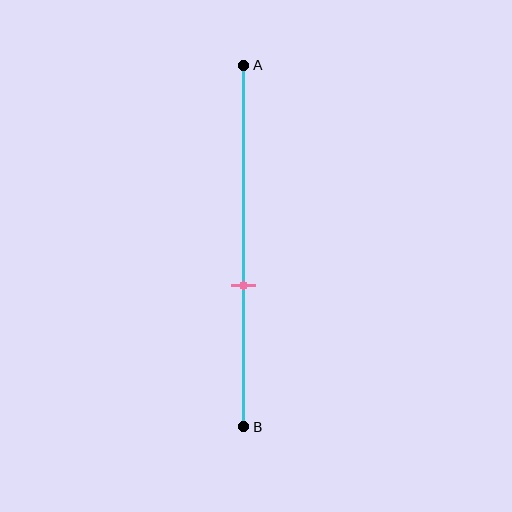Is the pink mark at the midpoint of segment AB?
No, the mark is at about 60% from A, not at the 50% midpoint.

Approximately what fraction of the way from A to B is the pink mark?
The pink mark is approximately 60% of the way from A to B.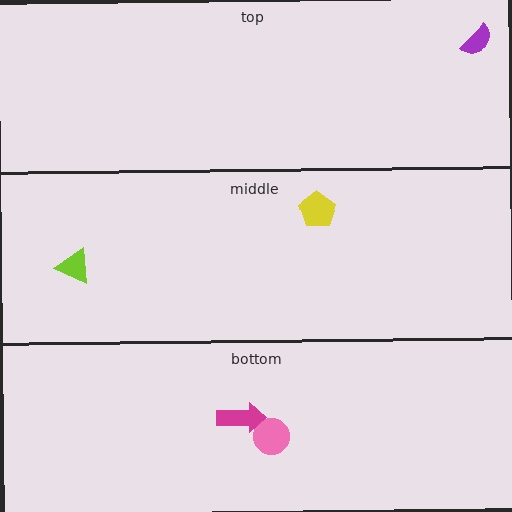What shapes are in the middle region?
The lime triangle, the yellow pentagon.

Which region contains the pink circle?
The bottom region.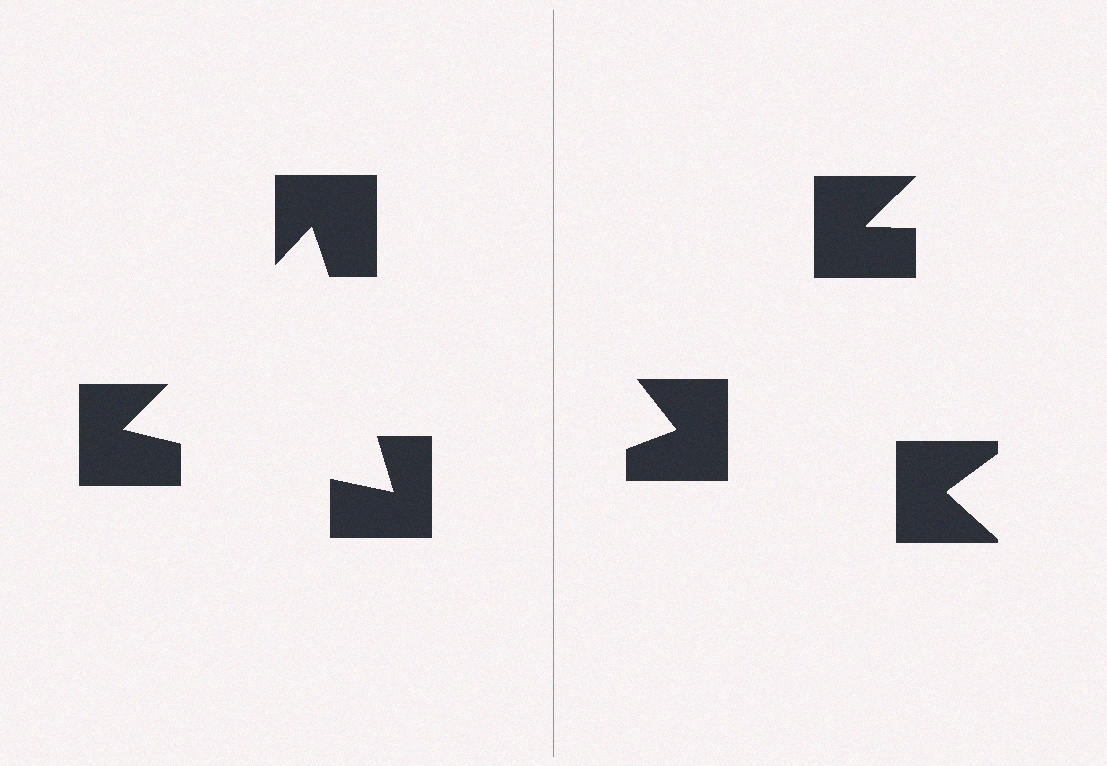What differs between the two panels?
The notched squares are positioned identically on both sides; only the wedge orientations differ. On the left they align to a triangle; on the right they are misaligned.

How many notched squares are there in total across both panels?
6 — 3 on each side.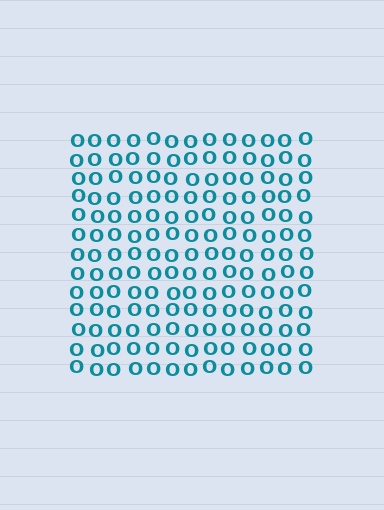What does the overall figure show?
The overall figure shows a square.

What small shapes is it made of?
It is made of small letter O's.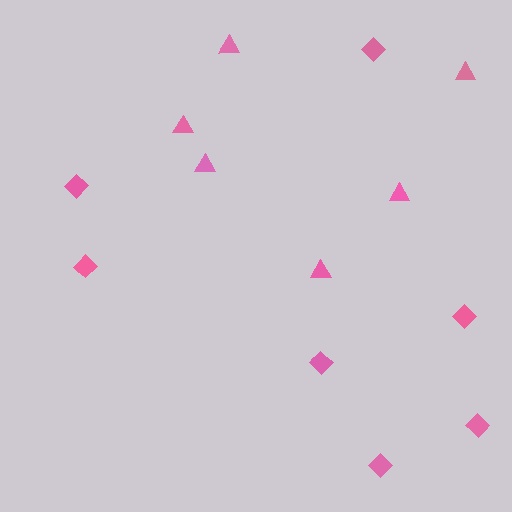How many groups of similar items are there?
There are 2 groups: one group of triangles (6) and one group of diamonds (7).